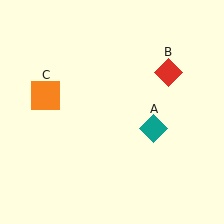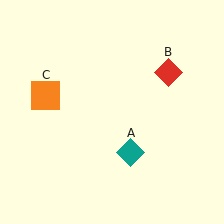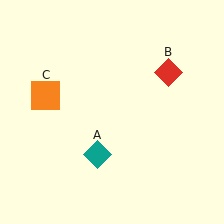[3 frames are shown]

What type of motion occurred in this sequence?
The teal diamond (object A) rotated clockwise around the center of the scene.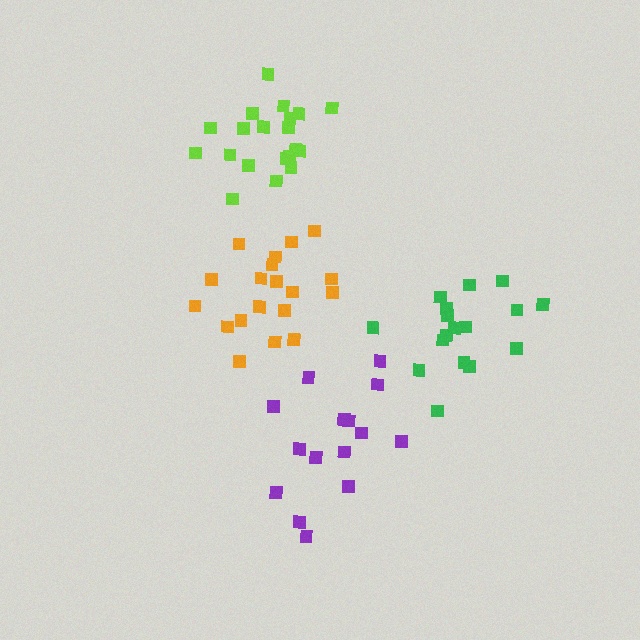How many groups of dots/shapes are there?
There are 4 groups.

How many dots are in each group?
Group 1: 20 dots, Group 2: 15 dots, Group 3: 19 dots, Group 4: 17 dots (71 total).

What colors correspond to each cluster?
The clusters are colored: lime, purple, orange, green.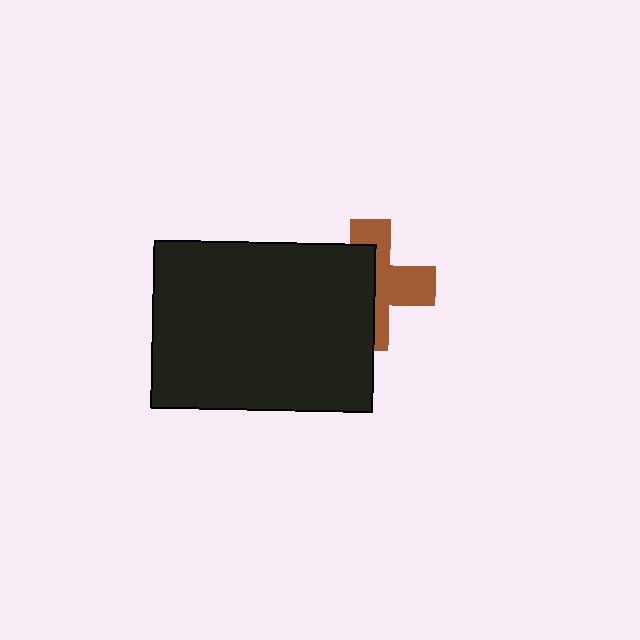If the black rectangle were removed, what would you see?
You would see the complete brown cross.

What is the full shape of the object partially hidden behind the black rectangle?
The partially hidden object is a brown cross.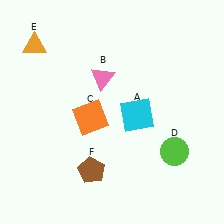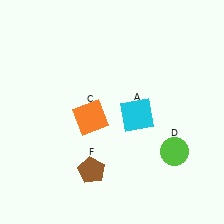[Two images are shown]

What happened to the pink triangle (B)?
The pink triangle (B) was removed in Image 2. It was in the top-left area of Image 1.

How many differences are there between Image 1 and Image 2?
There are 2 differences between the two images.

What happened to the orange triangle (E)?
The orange triangle (E) was removed in Image 2. It was in the top-left area of Image 1.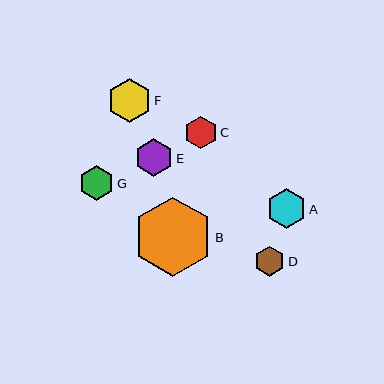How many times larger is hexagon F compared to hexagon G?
Hexagon F is approximately 1.3 times the size of hexagon G.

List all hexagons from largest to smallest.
From largest to smallest: B, F, A, E, G, C, D.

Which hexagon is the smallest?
Hexagon D is the smallest with a size of approximately 30 pixels.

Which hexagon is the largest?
Hexagon B is the largest with a size of approximately 79 pixels.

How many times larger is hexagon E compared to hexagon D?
Hexagon E is approximately 1.3 times the size of hexagon D.